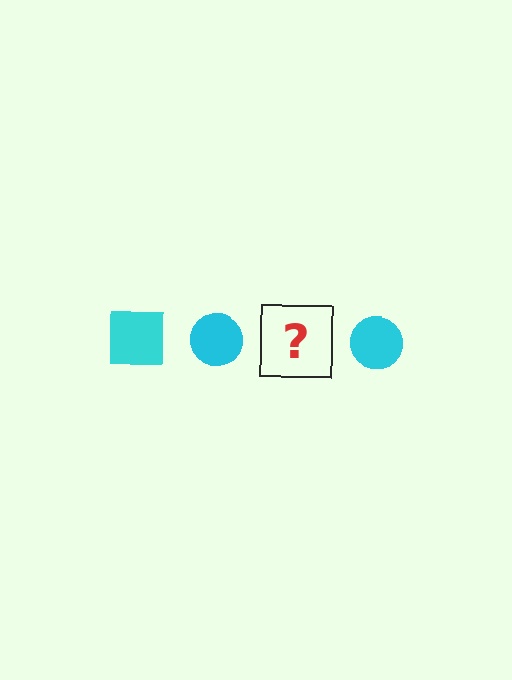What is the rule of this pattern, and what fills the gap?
The rule is that the pattern cycles through square, circle shapes in cyan. The gap should be filled with a cyan square.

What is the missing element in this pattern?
The missing element is a cyan square.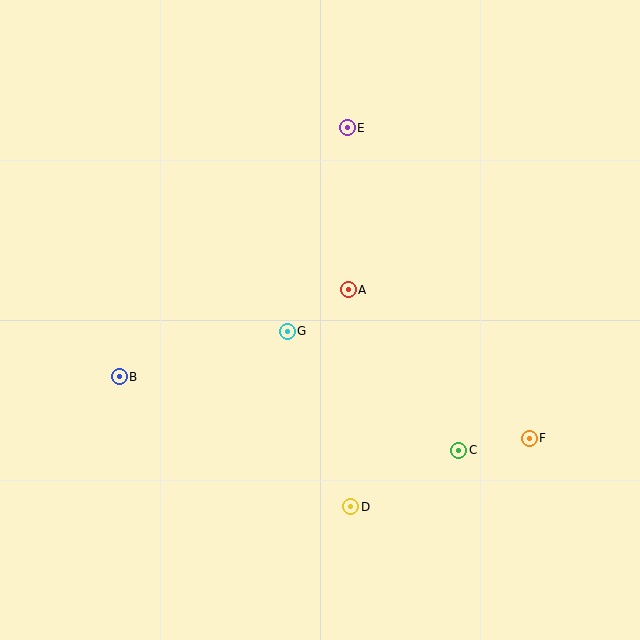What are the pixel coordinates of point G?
Point G is at (287, 331).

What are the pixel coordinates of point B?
Point B is at (119, 377).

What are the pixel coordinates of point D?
Point D is at (351, 507).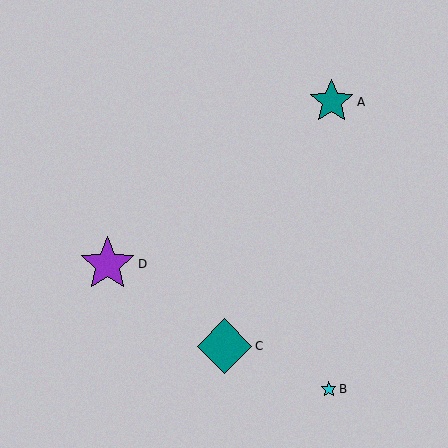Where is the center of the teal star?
The center of the teal star is at (332, 102).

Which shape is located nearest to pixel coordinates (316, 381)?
The cyan star (labeled B) at (329, 389) is nearest to that location.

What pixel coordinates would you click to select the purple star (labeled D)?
Click at (108, 264) to select the purple star D.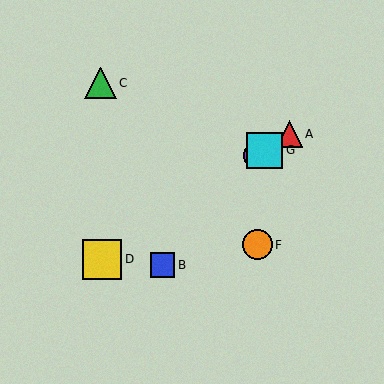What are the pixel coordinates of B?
Object B is at (163, 265).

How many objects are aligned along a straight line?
4 objects (A, D, E, G) are aligned along a straight line.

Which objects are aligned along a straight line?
Objects A, D, E, G are aligned along a straight line.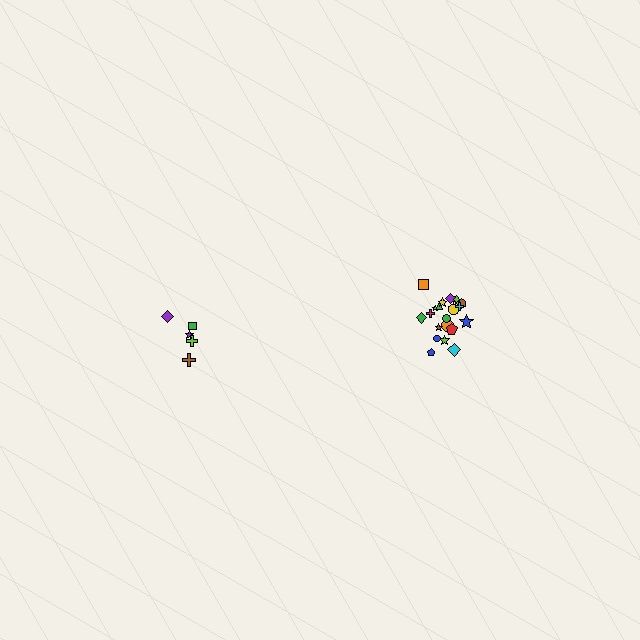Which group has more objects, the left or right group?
The right group.